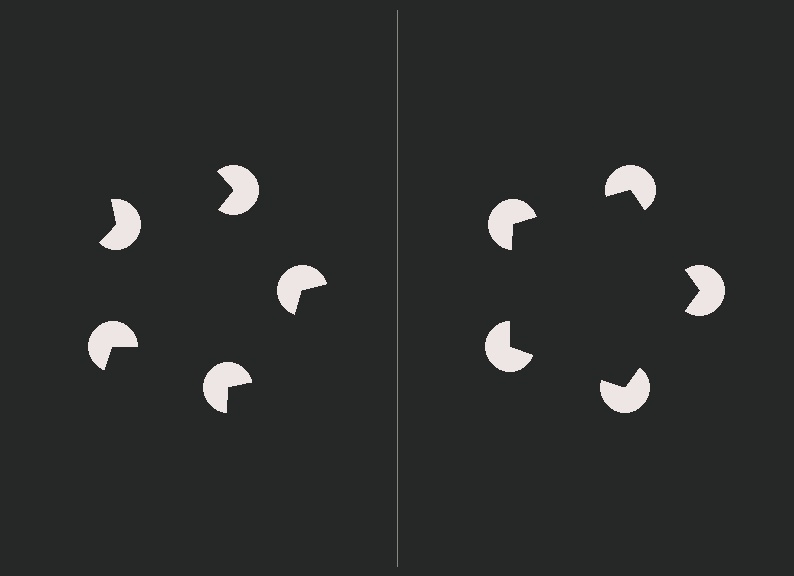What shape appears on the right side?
An illusory pentagon.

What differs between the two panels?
The pac-man discs are positioned identically on both sides; only the wedge orientations differ. On the right they align to a pentagon; on the left they are misaligned.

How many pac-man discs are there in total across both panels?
10 — 5 on each side.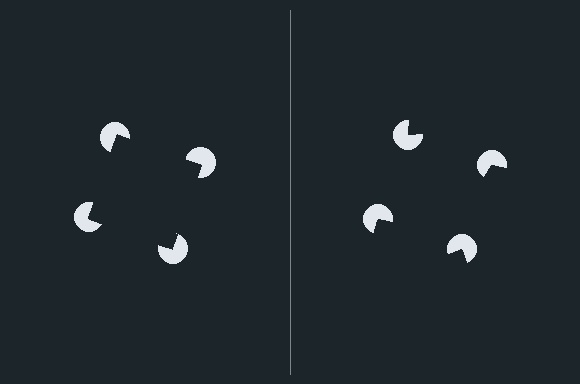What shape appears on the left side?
An illusory square.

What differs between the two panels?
The pac-man discs are positioned identically on both sides; only the wedge orientations differ. On the left they align to a square; on the right they are misaligned.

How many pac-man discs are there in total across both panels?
8 — 4 on each side.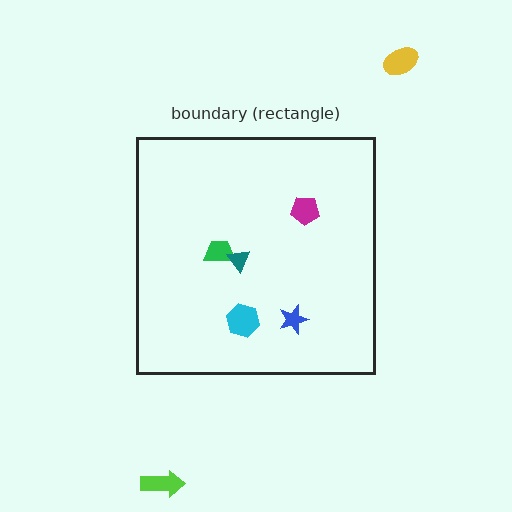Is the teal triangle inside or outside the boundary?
Inside.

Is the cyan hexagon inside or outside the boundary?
Inside.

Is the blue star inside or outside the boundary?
Inside.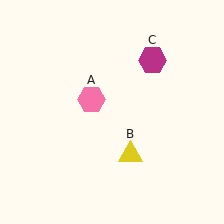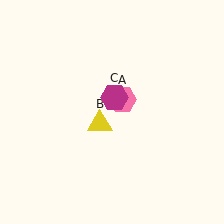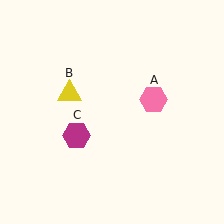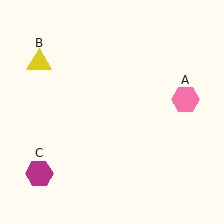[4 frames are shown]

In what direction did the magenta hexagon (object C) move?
The magenta hexagon (object C) moved down and to the left.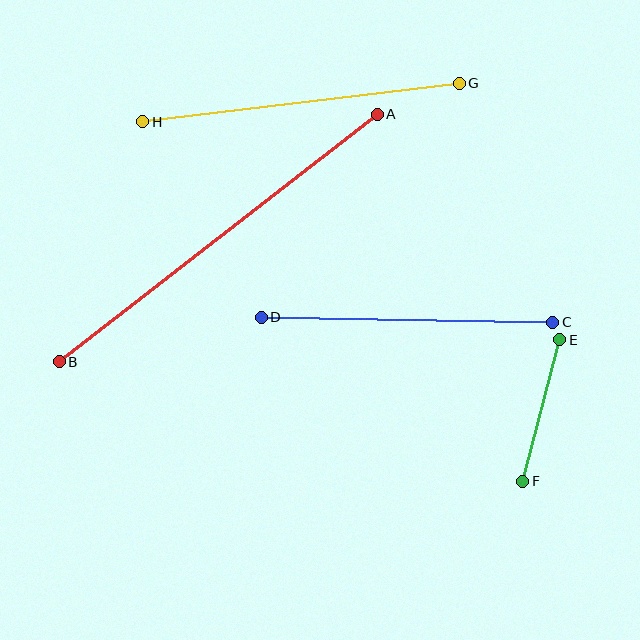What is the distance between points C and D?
The distance is approximately 291 pixels.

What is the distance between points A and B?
The distance is approximately 403 pixels.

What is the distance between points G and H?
The distance is approximately 319 pixels.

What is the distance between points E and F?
The distance is approximately 146 pixels.